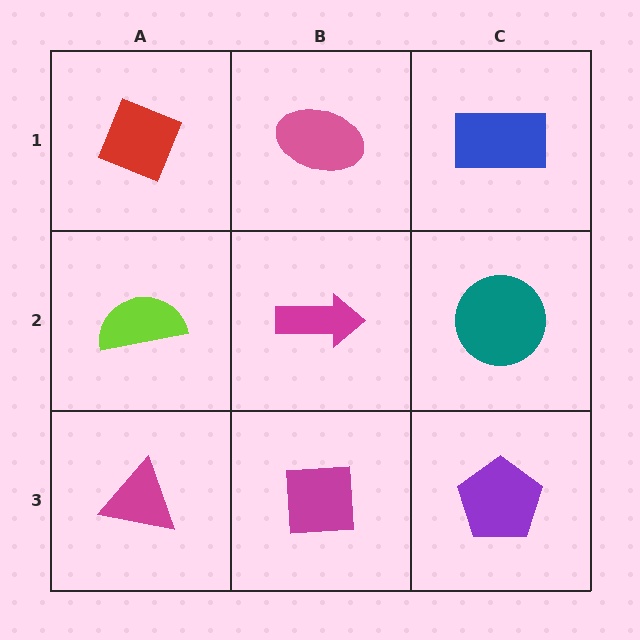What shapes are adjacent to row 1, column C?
A teal circle (row 2, column C), a pink ellipse (row 1, column B).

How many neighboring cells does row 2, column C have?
3.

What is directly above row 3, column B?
A magenta arrow.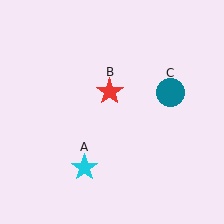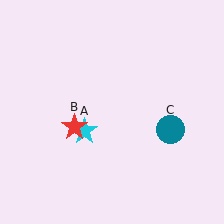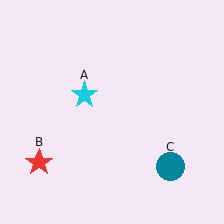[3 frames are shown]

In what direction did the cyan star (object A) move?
The cyan star (object A) moved up.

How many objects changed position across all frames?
3 objects changed position: cyan star (object A), red star (object B), teal circle (object C).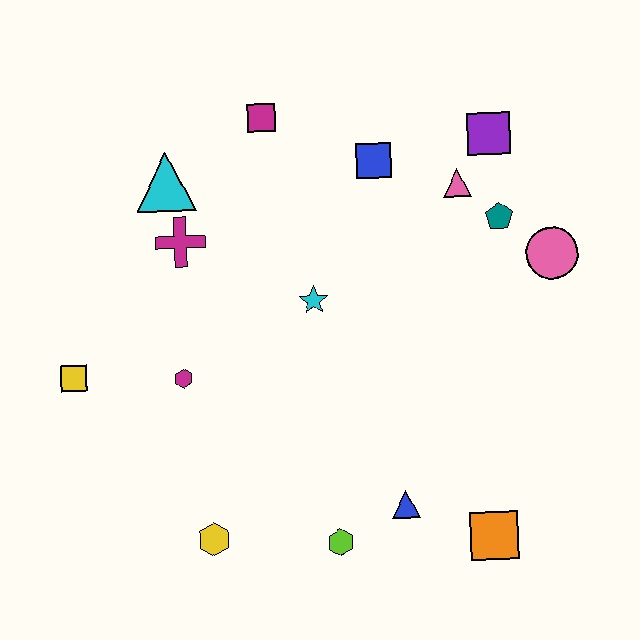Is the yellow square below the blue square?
Yes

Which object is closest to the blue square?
The pink triangle is closest to the blue square.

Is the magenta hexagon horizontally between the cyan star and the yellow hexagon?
No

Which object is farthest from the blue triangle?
The magenta square is farthest from the blue triangle.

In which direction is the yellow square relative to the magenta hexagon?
The yellow square is to the left of the magenta hexagon.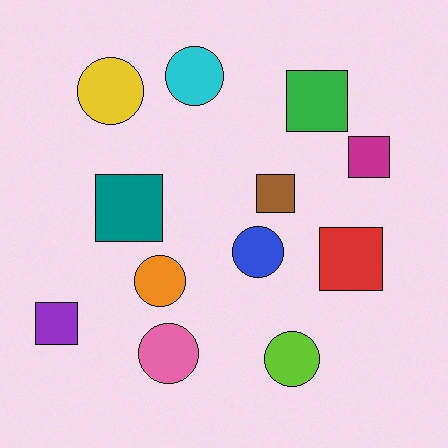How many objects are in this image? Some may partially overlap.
There are 12 objects.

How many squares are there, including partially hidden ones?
There are 6 squares.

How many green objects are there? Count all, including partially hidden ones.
There is 1 green object.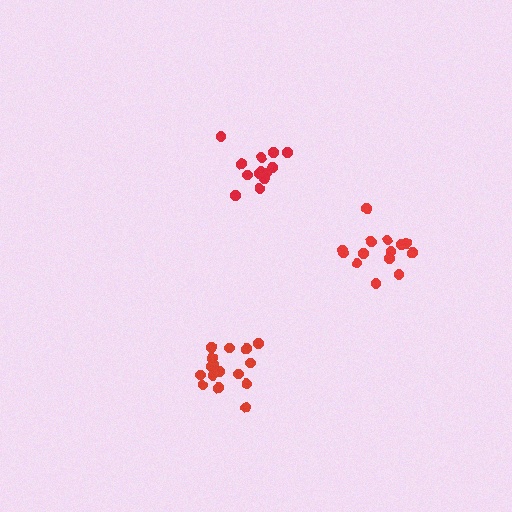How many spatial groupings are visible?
There are 3 spatial groupings.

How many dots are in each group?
Group 1: 13 dots, Group 2: 16 dots, Group 3: 14 dots (43 total).